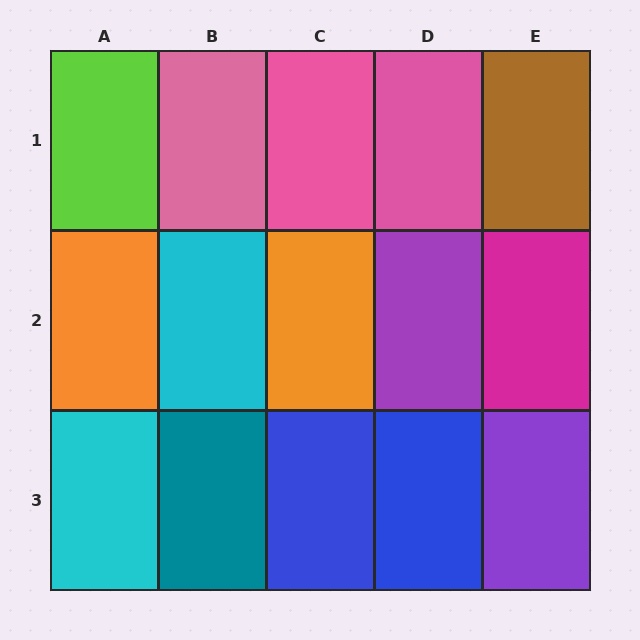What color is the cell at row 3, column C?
Blue.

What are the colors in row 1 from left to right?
Lime, pink, pink, pink, brown.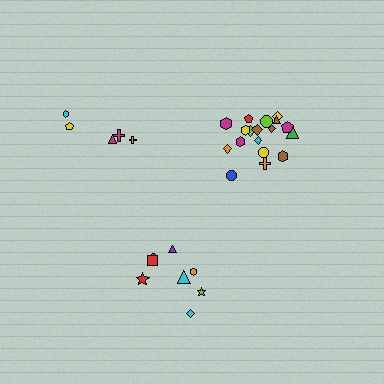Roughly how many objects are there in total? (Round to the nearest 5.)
Roughly 30 objects in total.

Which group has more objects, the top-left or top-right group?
The top-right group.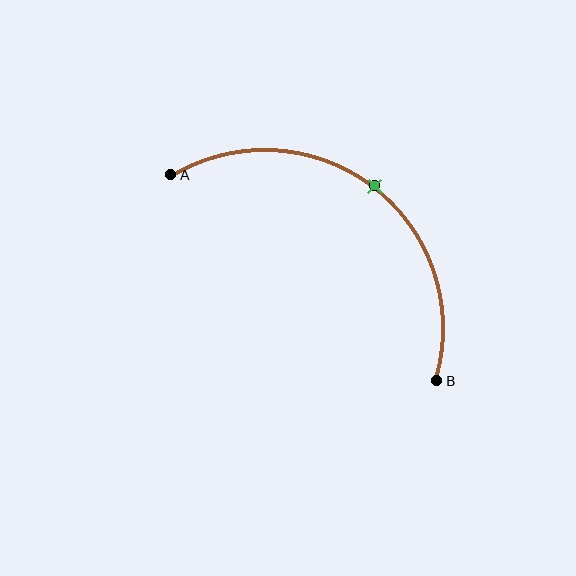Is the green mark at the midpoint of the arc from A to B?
Yes. The green mark lies on the arc at equal arc-length from both A and B — it is the arc midpoint.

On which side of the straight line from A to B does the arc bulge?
The arc bulges above and to the right of the straight line connecting A and B.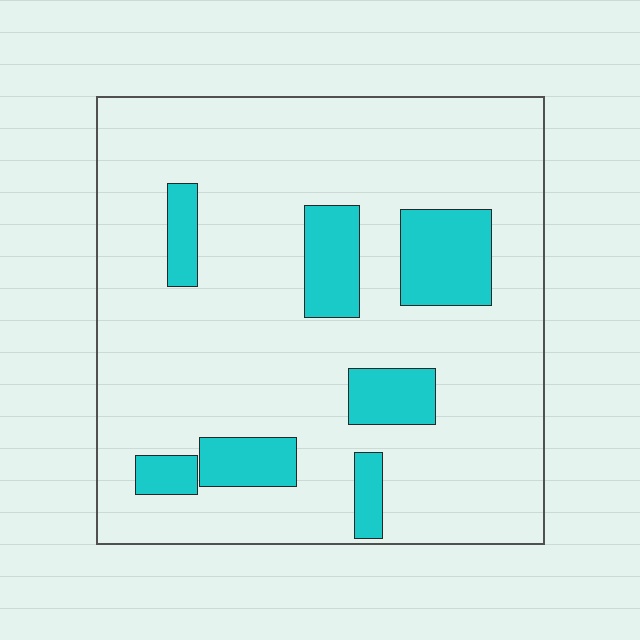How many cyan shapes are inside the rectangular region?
7.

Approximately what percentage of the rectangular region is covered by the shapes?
Approximately 15%.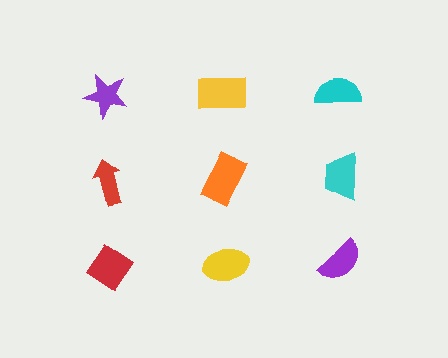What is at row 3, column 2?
A yellow ellipse.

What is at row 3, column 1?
A red diamond.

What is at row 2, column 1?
A red arrow.